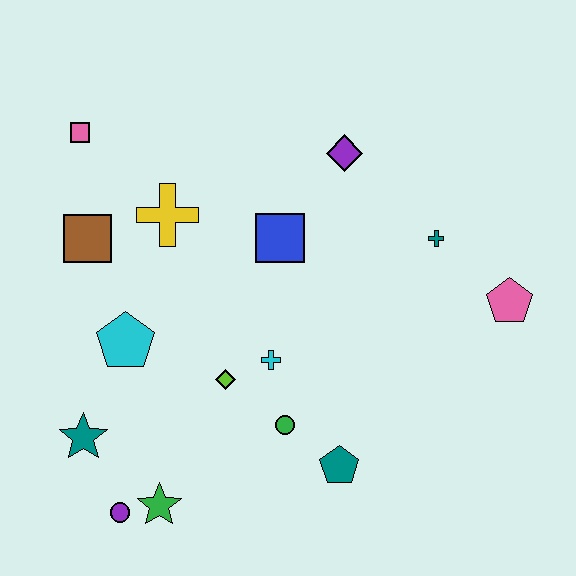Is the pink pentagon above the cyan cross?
Yes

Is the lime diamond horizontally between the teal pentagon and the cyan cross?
No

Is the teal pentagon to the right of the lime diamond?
Yes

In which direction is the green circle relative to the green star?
The green circle is to the right of the green star.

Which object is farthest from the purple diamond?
The purple circle is farthest from the purple diamond.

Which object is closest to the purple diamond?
The blue square is closest to the purple diamond.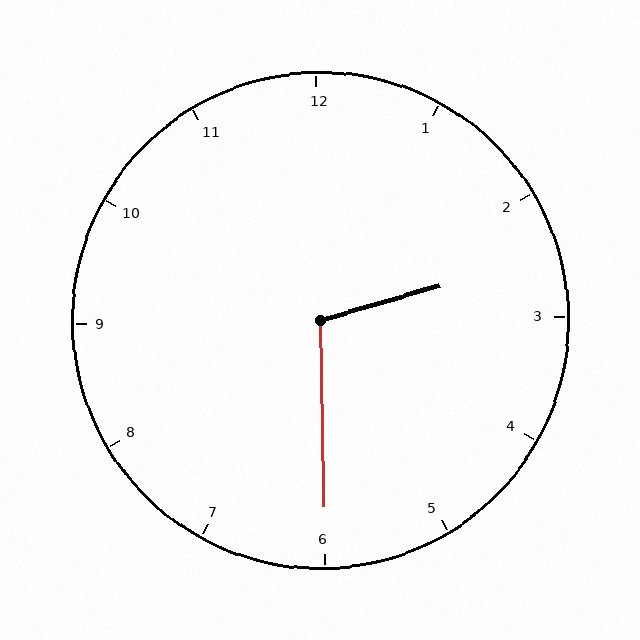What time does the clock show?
2:30.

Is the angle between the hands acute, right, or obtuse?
It is obtuse.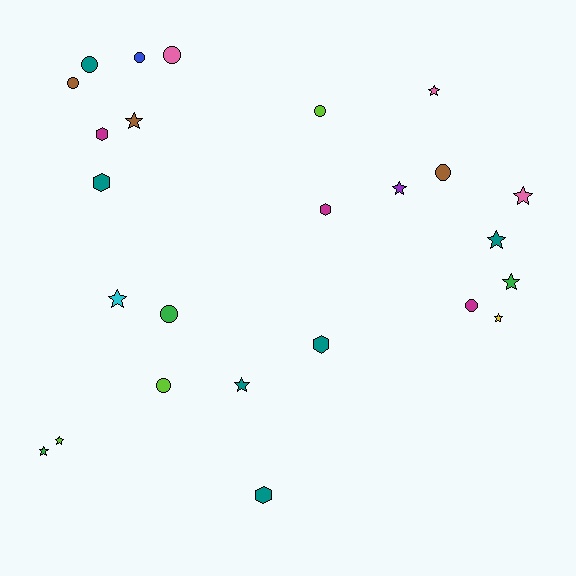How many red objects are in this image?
There are no red objects.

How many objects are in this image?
There are 25 objects.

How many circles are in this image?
There are 9 circles.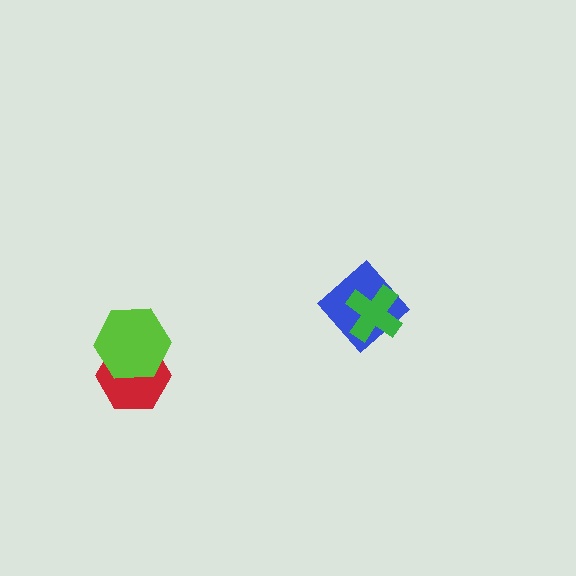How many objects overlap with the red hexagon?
1 object overlaps with the red hexagon.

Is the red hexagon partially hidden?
Yes, it is partially covered by another shape.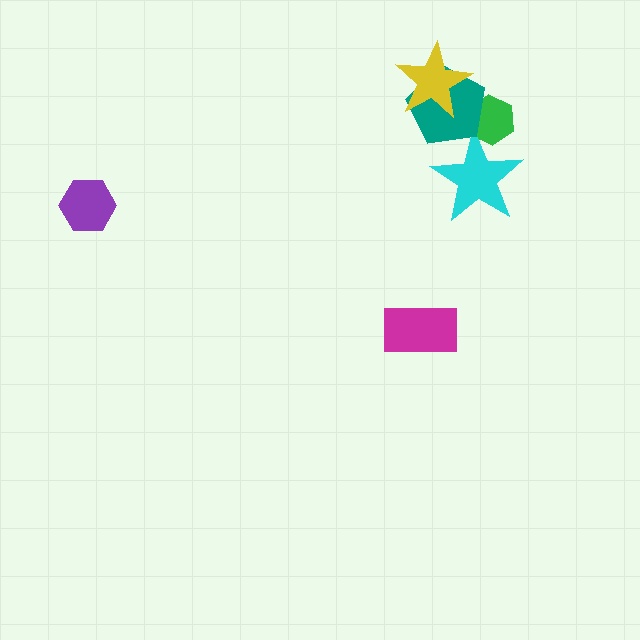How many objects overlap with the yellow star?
1 object overlaps with the yellow star.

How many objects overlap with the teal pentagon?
3 objects overlap with the teal pentagon.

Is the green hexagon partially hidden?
Yes, it is partially covered by another shape.